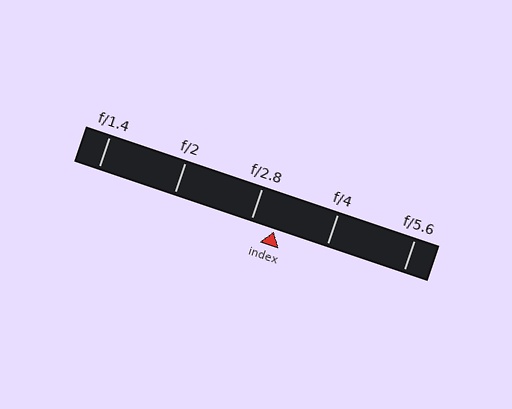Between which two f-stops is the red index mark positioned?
The index mark is between f/2.8 and f/4.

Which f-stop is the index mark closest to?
The index mark is closest to f/2.8.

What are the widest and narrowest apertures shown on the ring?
The widest aperture shown is f/1.4 and the narrowest is f/5.6.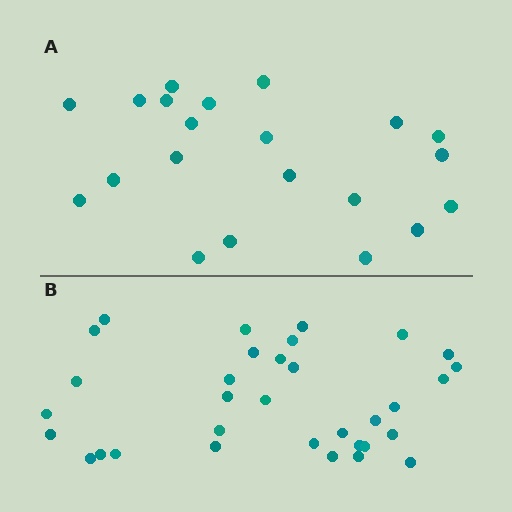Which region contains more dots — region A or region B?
Region B (the bottom region) has more dots.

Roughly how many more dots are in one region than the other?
Region B has roughly 12 or so more dots than region A.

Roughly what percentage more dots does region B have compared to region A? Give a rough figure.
About 55% more.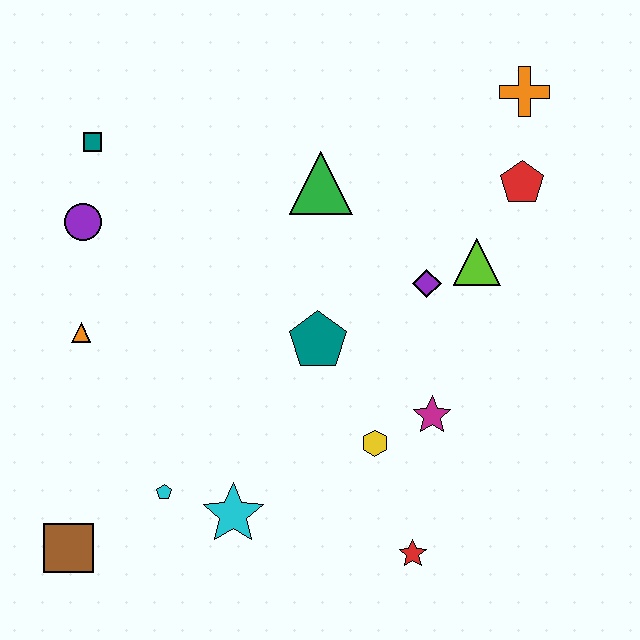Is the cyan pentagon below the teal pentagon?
Yes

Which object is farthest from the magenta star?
The teal square is farthest from the magenta star.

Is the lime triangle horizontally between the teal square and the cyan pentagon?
No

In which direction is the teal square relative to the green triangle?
The teal square is to the left of the green triangle.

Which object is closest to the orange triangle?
The purple circle is closest to the orange triangle.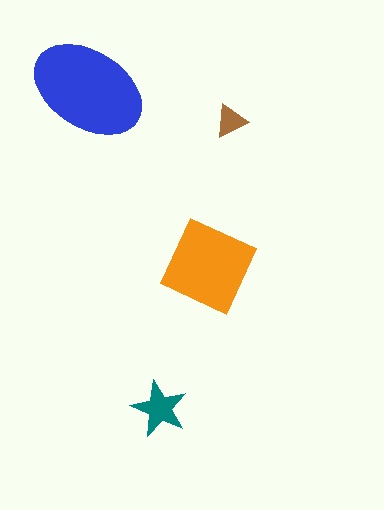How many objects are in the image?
There are 4 objects in the image.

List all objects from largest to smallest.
The blue ellipse, the orange square, the teal star, the brown triangle.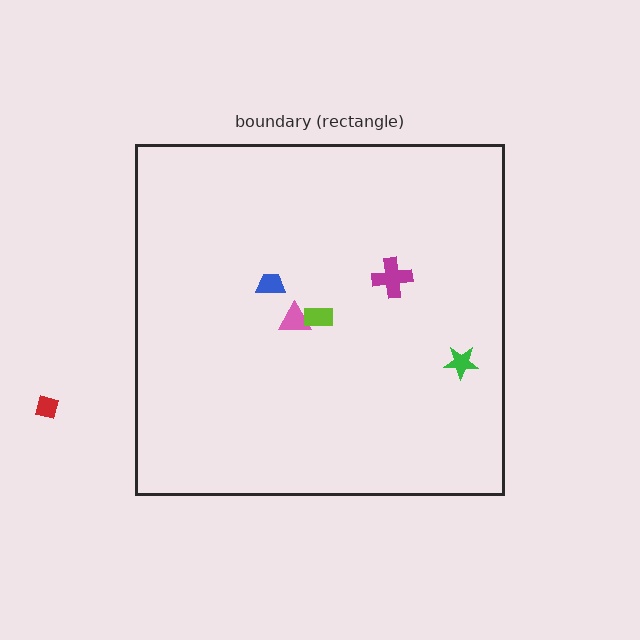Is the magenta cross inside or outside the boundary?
Inside.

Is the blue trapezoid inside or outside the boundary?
Inside.